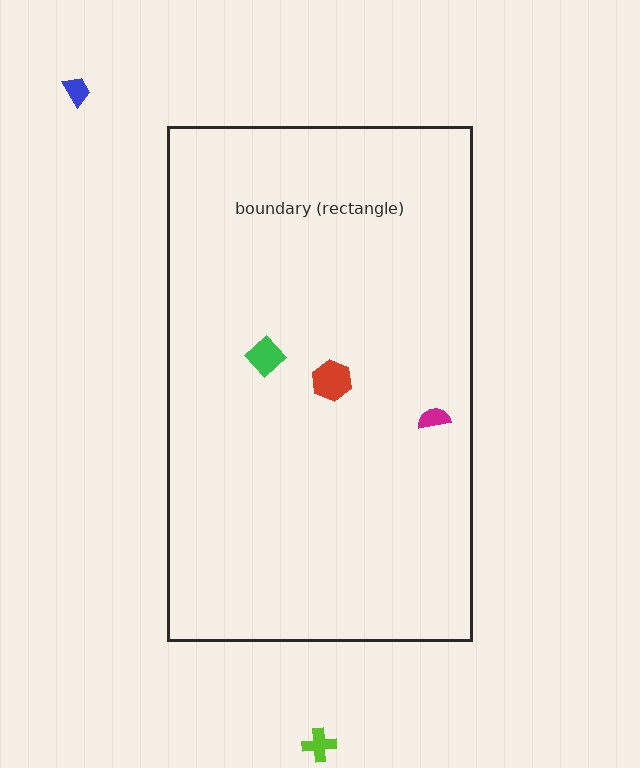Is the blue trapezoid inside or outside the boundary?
Outside.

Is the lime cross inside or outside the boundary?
Outside.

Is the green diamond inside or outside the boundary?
Inside.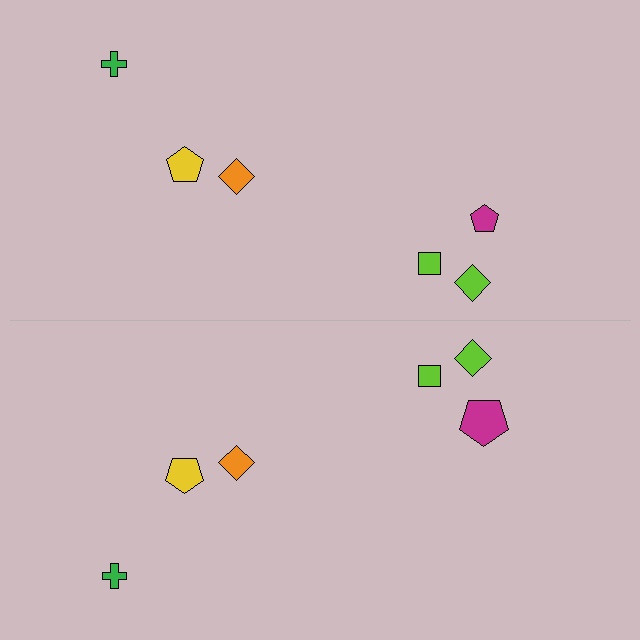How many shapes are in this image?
There are 12 shapes in this image.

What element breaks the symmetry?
The magenta pentagon on the bottom side has a different size than its mirror counterpart.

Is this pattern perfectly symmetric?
No, the pattern is not perfectly symmetric. The magenta pentagon on the bottom side has a different size than its mirror counterpart.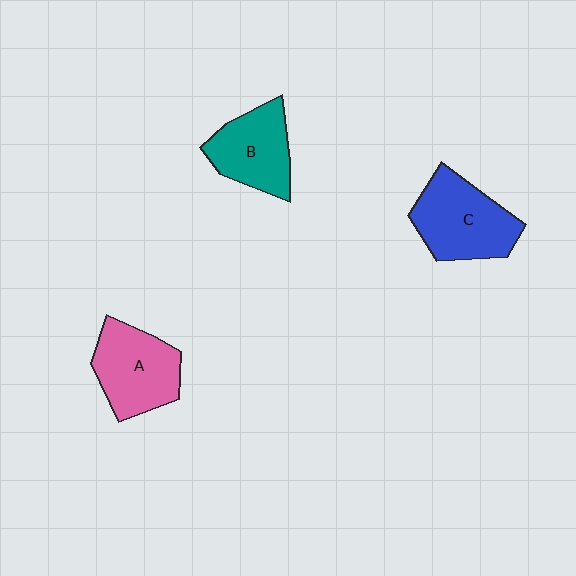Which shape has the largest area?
Shape C (blue).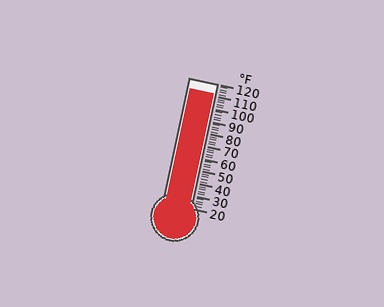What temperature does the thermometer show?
The thermometer shows approximately 112°F.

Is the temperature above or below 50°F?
The temperature is above 50°F.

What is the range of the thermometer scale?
The thermometer scale ranges from 20°F to 120°F.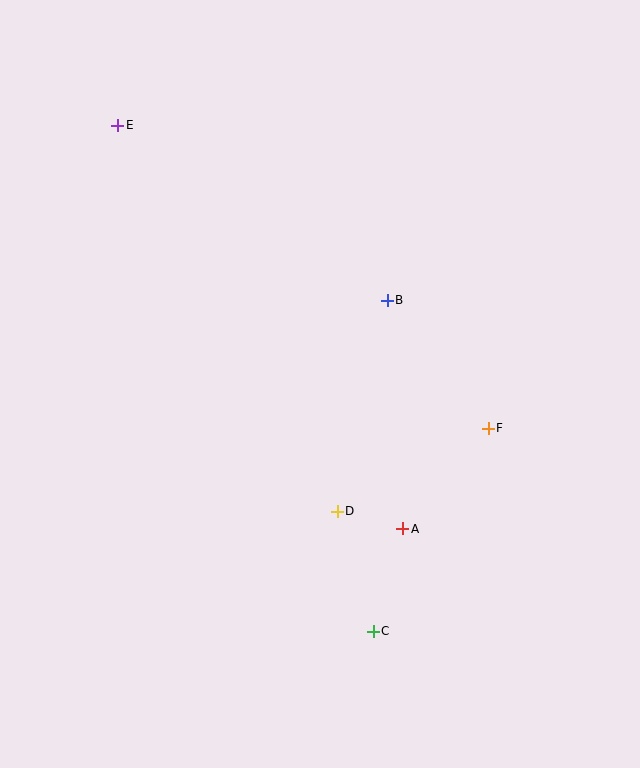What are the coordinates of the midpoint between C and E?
The midpoint between C and E is at (245, 378).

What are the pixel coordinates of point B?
Point B is at (387, 300).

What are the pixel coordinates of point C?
Point C is at (373, 631).